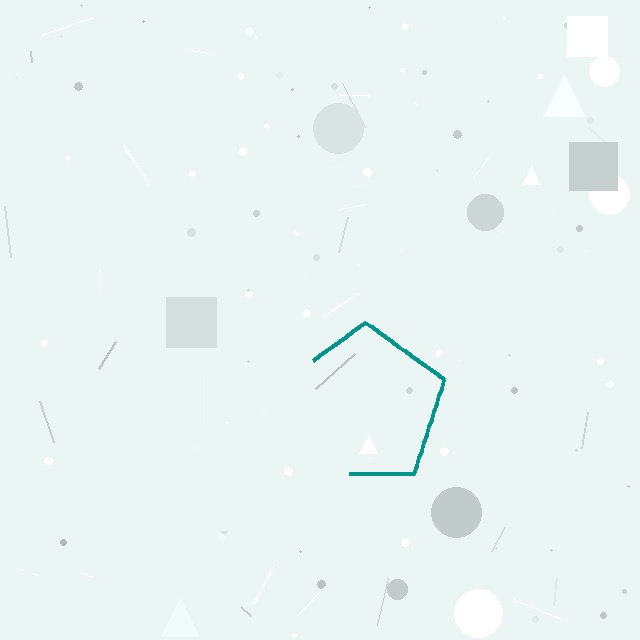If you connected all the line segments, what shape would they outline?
They would outline a pentagon.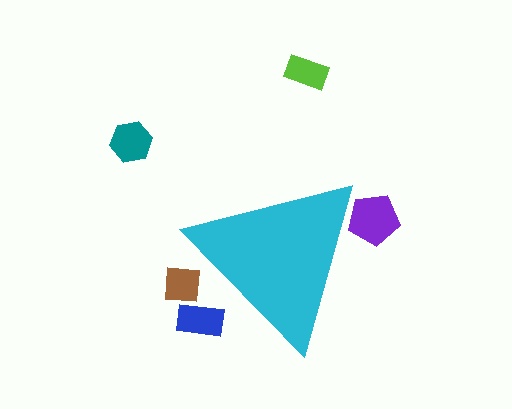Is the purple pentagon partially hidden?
Yes, the purple pentagon is partially hidden behind the cyan triangle.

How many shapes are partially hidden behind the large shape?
3 shapes are partially hidden.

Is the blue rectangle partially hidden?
Yes, the blue rectangle is partially hidden behind the cyan triangle.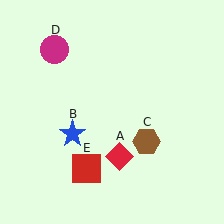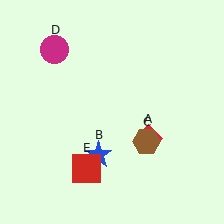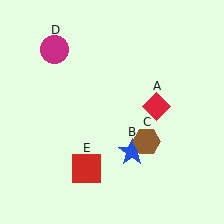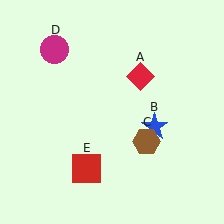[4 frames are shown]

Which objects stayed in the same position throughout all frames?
Brown hexagon (object C) and magenta circle (object D) and red square (object E) remained stationary.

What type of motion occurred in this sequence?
The red diamond (object A), blue star (object B) rotated counterclockwise around the center of the scene.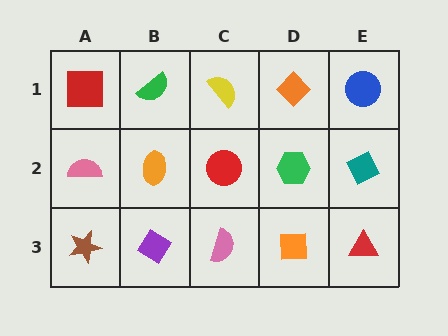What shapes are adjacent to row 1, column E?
A teal diamond (row 2, column E), an orange diamond (row 1, column D).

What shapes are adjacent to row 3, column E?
A teal diamond (row 2, column E), an orange square (row 3, column D).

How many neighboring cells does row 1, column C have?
3.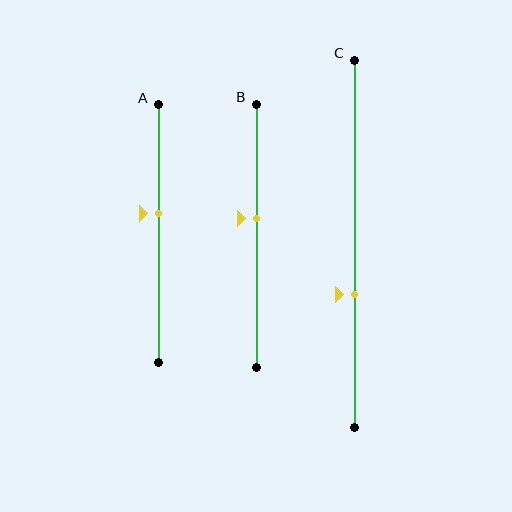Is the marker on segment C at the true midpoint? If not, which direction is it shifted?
No, the marker on segment C is shifted downward by about 14% of the segment length.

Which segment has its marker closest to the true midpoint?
Segment B has its marker closest to the true midpoint.